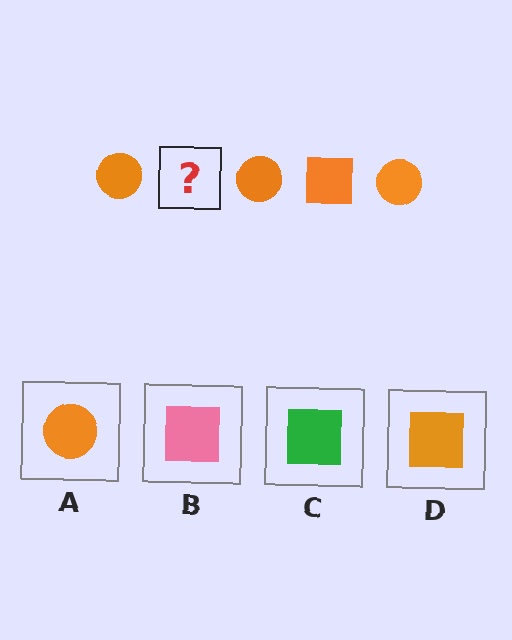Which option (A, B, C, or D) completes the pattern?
D.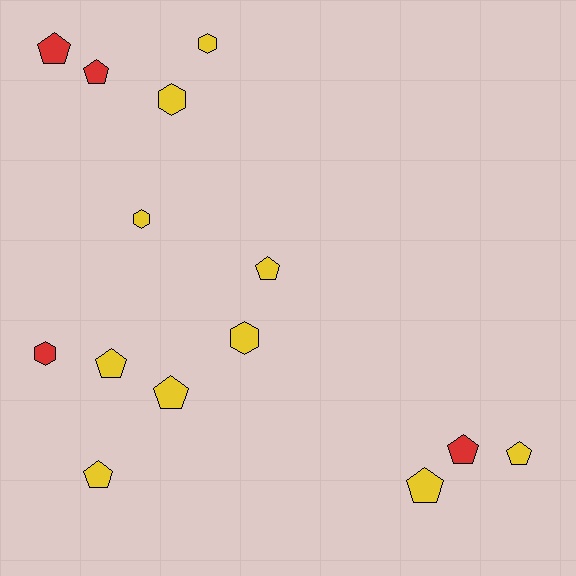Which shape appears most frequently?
Pentagon, with 9 objects.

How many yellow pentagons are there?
There are 6 yellow pentagons.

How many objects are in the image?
There are 14 objects.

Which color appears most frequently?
Yellow, with 10 objects.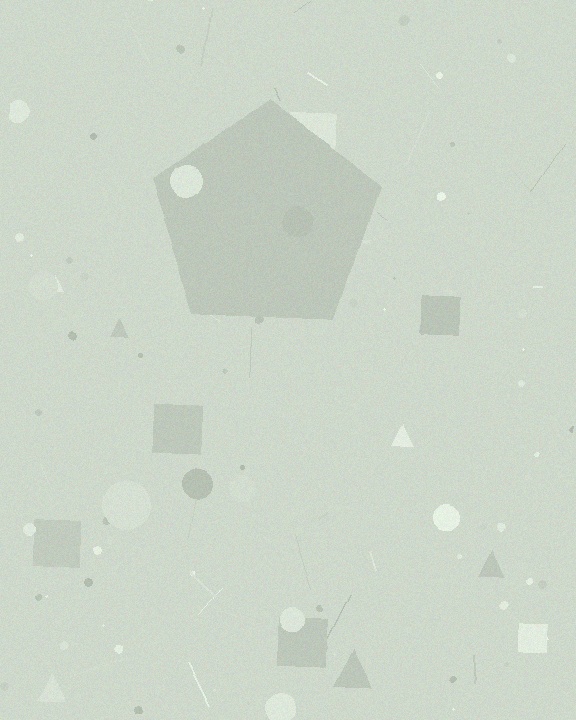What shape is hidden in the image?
A pentagon is hidden in the image.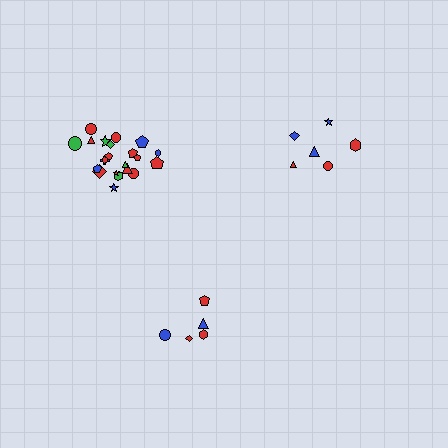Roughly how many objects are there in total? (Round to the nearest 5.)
Roughly 35 objects in total.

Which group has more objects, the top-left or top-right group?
The top-left group.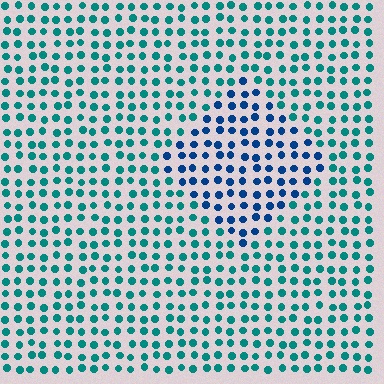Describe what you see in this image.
The image is filled with small teal elements in a uniform arrangement. A diamond-shaped region is visible where the elements are tinted to a slightly different hue, forming a subtle color boundary.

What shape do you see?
I see a diamond.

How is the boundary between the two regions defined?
The boundary is defined purely by a slight shift in hue (about 37 degrees). Spacing, size, and orientation are identical on both sides.